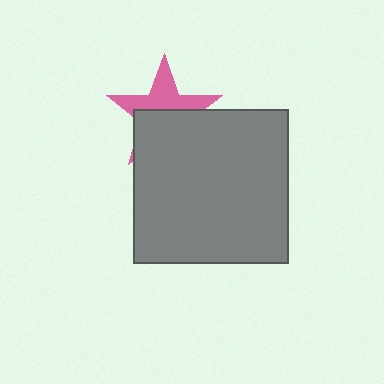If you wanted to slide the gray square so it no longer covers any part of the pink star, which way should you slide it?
Slide it down — that is the most direct way to separate the two shapes.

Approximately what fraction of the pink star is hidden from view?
Roughly 53% of the pink star is hidden behind the gray square.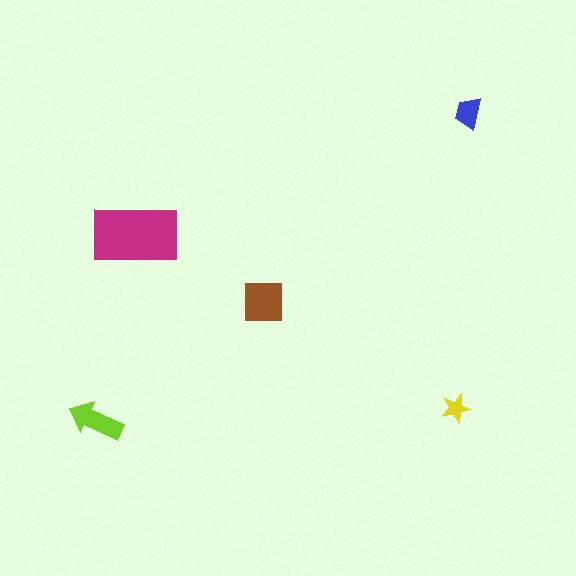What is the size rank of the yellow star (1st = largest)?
5th.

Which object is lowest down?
The lime arrow is bottommost.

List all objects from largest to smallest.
The magenta rectangle, the brown square, the lime arrow, the blue trapezoid, the yellow star.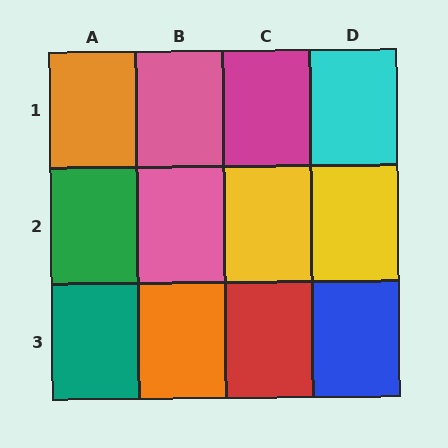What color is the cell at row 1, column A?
Orange.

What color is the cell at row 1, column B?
Pink.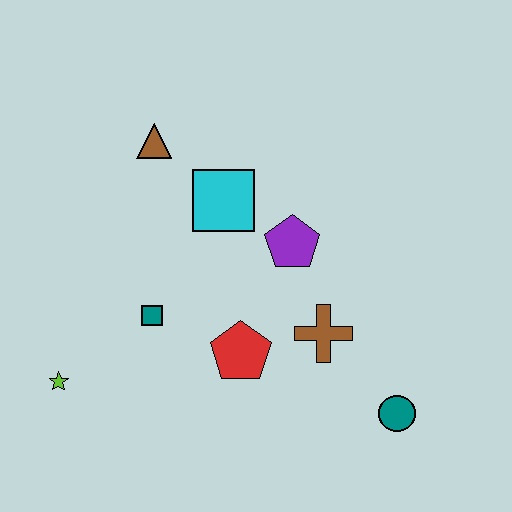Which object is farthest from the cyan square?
The teal circle is farthest from the cyan square.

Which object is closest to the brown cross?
The red pentagon is closest to the brown cross.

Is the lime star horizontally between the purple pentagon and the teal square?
No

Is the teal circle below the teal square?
Yes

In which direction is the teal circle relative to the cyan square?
The teal circle is below the cyan square.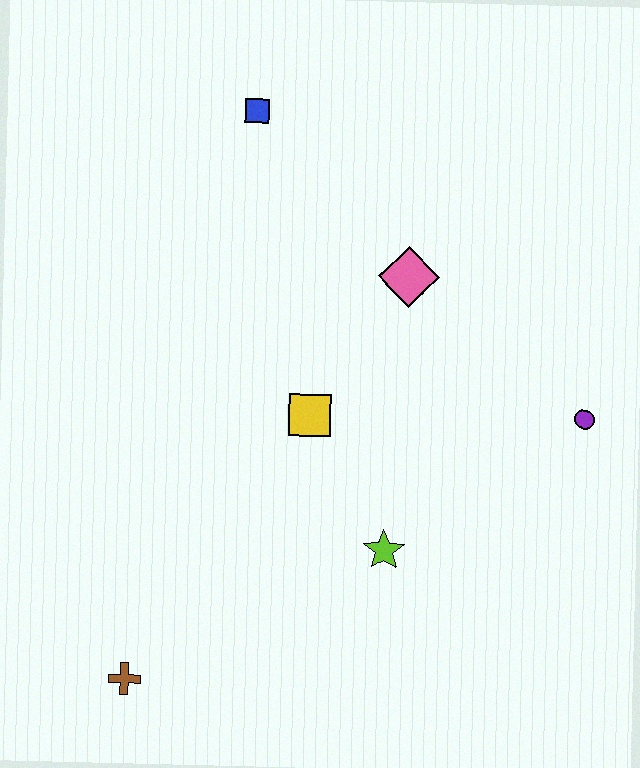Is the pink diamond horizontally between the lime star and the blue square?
No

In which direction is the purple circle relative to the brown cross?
The purple circle is to the right of the brown cross.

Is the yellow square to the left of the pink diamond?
Yes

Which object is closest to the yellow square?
The lime star is closest to the yellow square.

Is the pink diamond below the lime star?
No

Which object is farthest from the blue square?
The brown cross is farthest from the blue square.